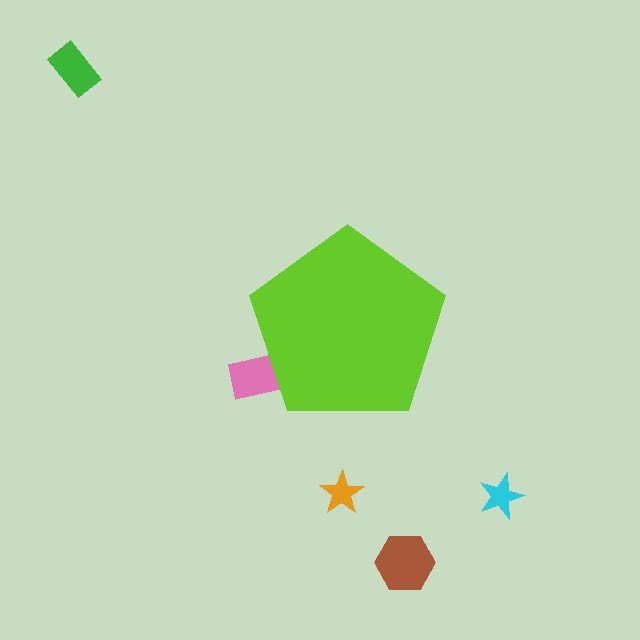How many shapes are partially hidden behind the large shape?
1 shape is partially hidden.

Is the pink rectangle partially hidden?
Yes, the pink rectangle is partially hidden behind the lime pentagon.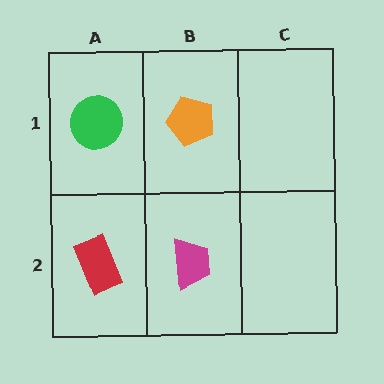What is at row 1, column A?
A green circle.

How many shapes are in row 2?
2 shapes.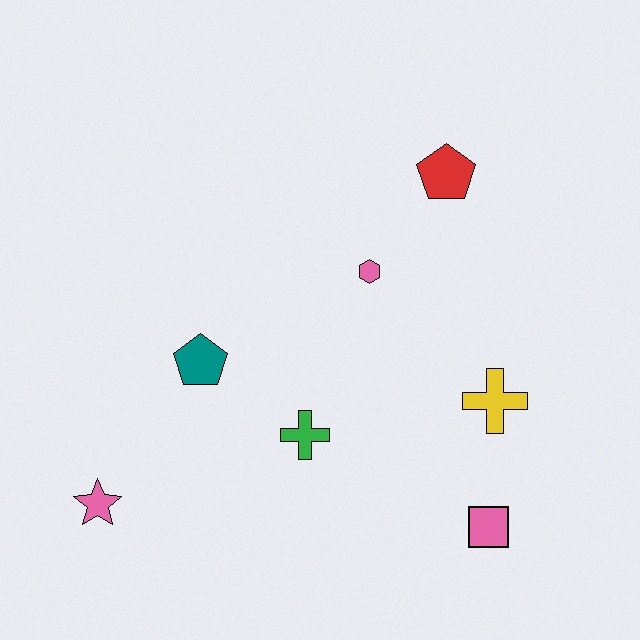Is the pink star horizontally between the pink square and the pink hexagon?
No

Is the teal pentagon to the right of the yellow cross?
No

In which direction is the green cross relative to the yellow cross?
The green cross is to the left of the yellow cross.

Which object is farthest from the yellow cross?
The pink star is farthest from the yellow cross.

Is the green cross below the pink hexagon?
Yes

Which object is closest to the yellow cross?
The pink square is closest to the yellow cross.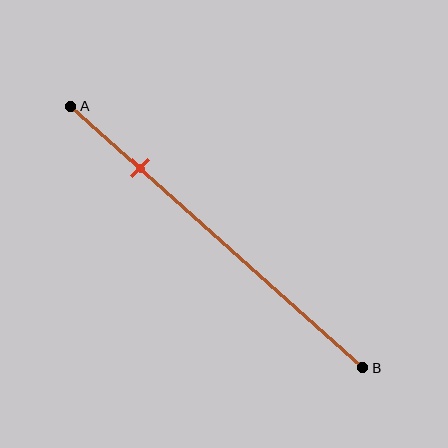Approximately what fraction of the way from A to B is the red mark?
The red mark is approximately 25% of the way from A to B.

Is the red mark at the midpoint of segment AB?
No, the mark is at about 25% from A, not at the 50% midpoint.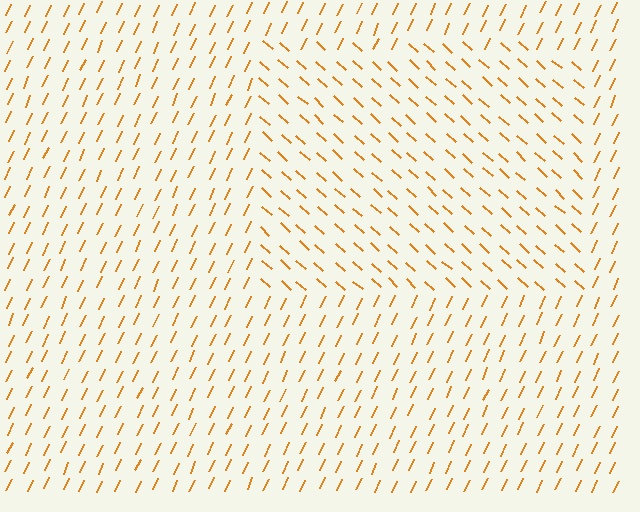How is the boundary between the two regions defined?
The boundary is defined purely by a change in line orientation (approximately 73 degrees difference). All lines are the same color and thickness.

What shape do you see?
I see a rectangle.